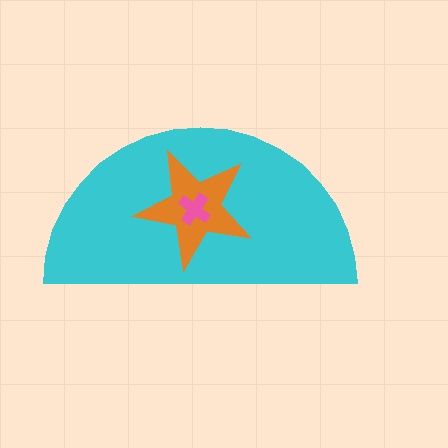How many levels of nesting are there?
3.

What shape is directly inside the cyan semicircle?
The orange star.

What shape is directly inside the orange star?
The pink cross.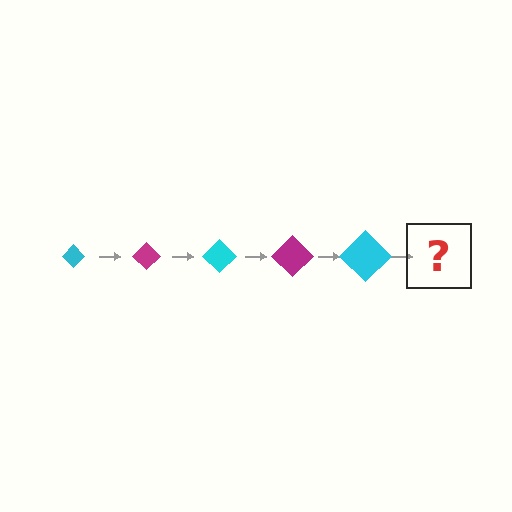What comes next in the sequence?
The next element should be a magenta diamond, larger than the previous one.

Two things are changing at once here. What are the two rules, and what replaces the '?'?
The two rules are that the diamond grows larger each step and the color cycles through cyan and magenta. The '?' should be a magenta diamond, larger than the previous one.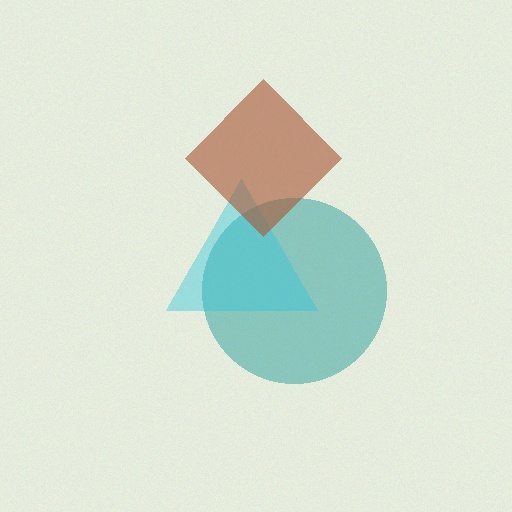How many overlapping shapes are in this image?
There are 3 overlapping shapes in the image.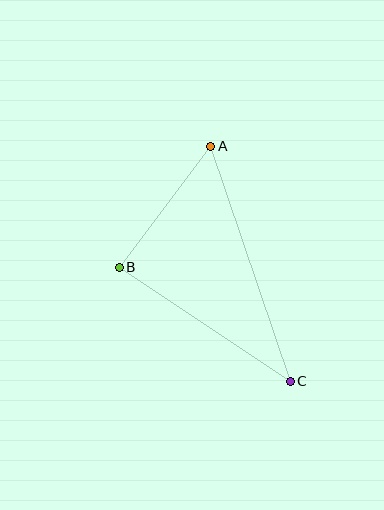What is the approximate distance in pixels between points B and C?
The distance between B and C is approximately 206 pixels.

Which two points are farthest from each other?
Points A and C are farthest from each other.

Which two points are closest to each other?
Points A and B are closest to each other.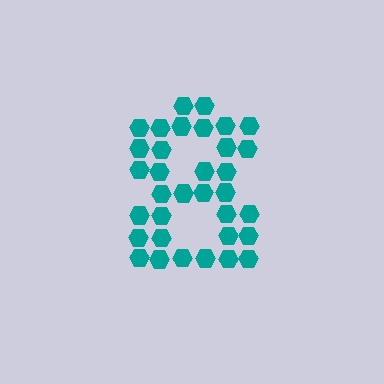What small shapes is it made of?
It is made of small hexagons.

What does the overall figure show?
The overall figure shows the digit 8.